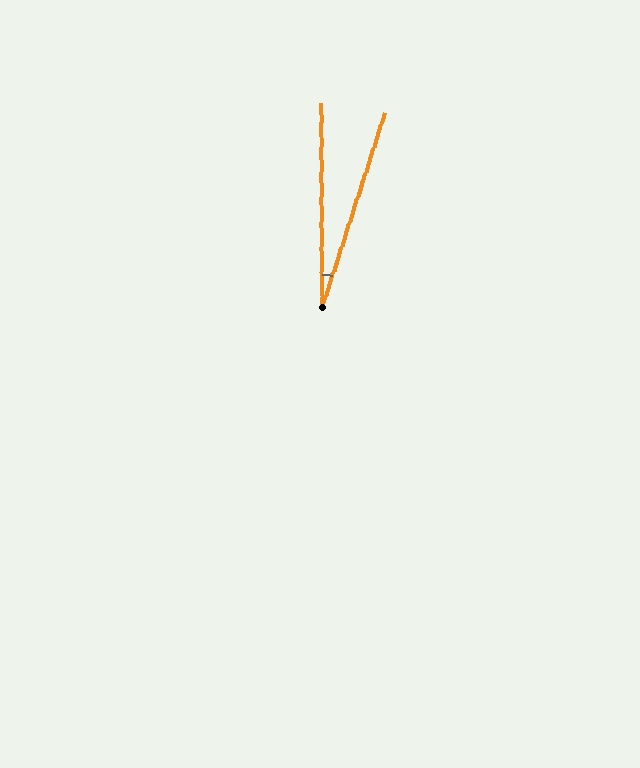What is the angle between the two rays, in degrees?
Approximately 18 degrees.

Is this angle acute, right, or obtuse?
It is acute.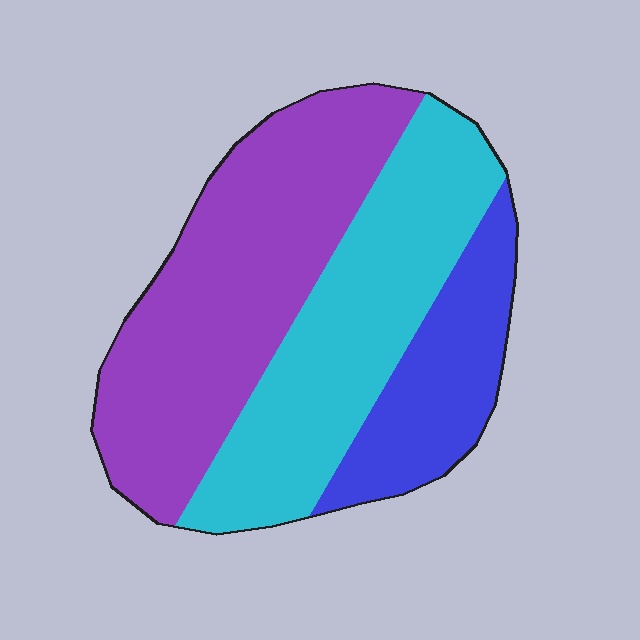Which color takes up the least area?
Blue, at roughly 20%.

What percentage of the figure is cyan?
Cyan takes up between a quarter and a half of the figure.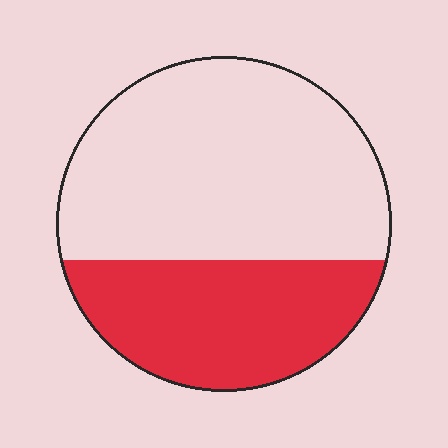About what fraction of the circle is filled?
About three eighths (3/8).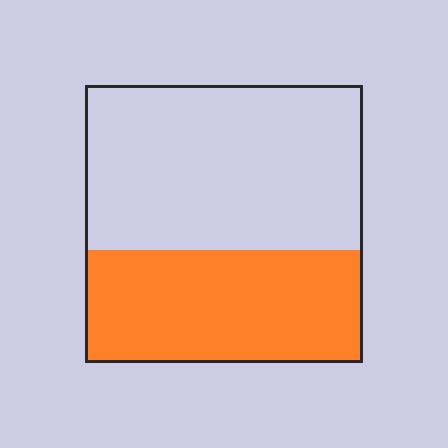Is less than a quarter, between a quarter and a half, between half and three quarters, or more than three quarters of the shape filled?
Between a quarter and a half.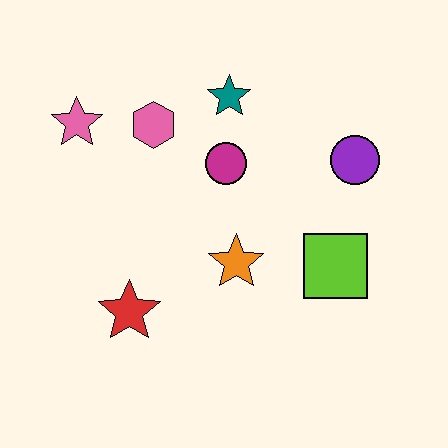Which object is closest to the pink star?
The pink hexagon is closest to the pink star.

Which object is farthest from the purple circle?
The pink star is farthest from the purple circle.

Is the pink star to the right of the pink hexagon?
No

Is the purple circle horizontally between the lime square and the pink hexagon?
No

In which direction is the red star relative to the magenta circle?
The red star is below the magenta circle.